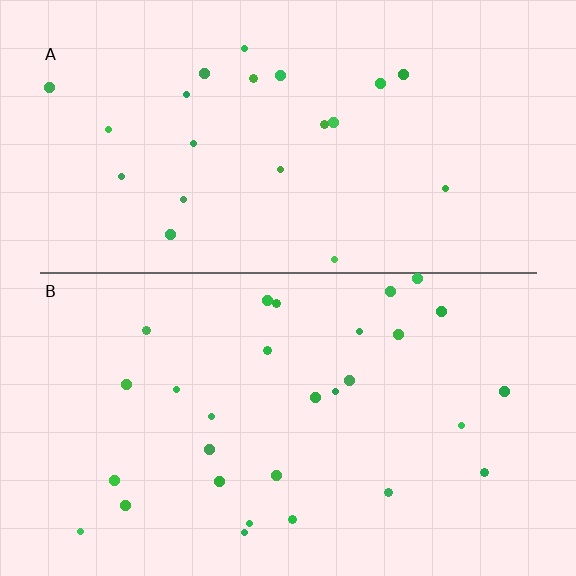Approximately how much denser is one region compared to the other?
Approximately 1.4× — region B over region A.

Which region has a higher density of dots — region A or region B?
B (the bottom).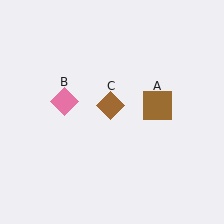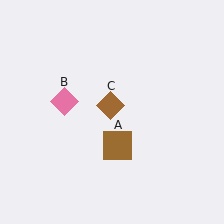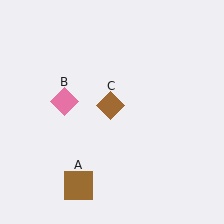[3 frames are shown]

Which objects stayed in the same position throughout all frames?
Pink diamond (object B) and brown diamond (object C) remained stationary.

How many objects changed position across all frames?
1 object changed position: brown square (object A).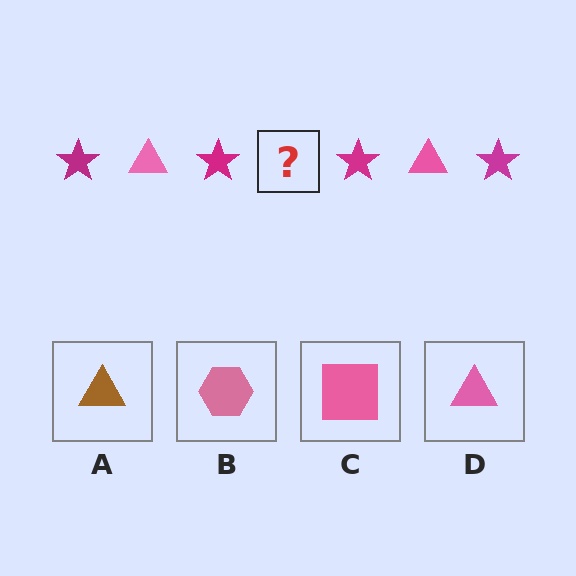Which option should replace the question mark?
Option D.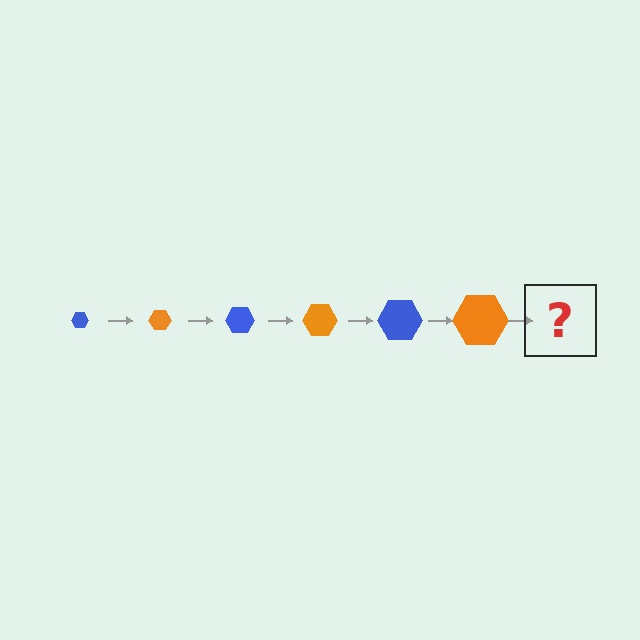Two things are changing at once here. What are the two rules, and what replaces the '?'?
The two rules are that the hexagon grows larger each step and the color cycles through blue and orange. The '?' should be a blue hexagon, larger than the previous one.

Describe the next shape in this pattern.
It should be a blue hexagon, larger than the previous one.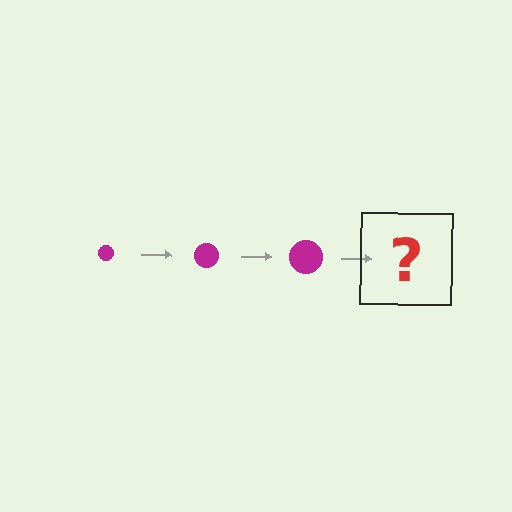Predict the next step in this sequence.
The next step is a magenta circle, larger than the previous one.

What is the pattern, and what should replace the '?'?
The pattern is that the circle gets progressively larger each step. The '?' should be a magenta circle, larger than the previous one.